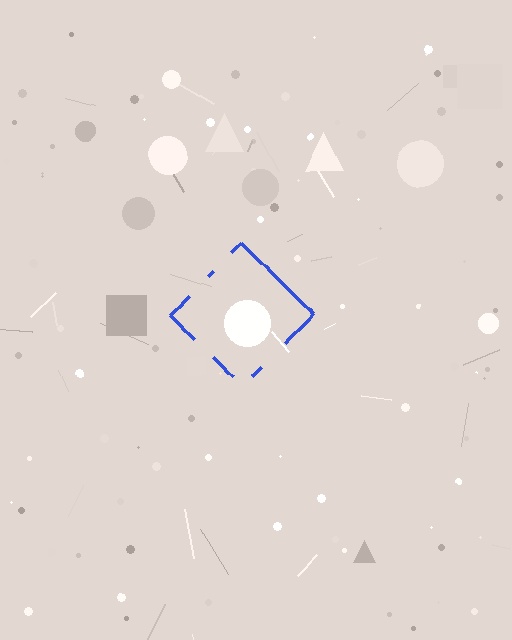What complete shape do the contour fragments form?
The contour fragments form a diamond.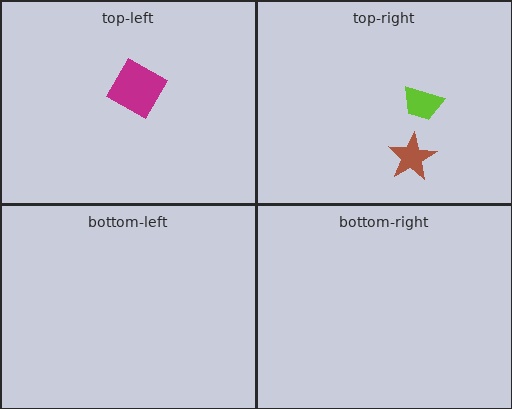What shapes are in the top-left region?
The magenta diamond.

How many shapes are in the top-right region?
2.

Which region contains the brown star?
The top-right region.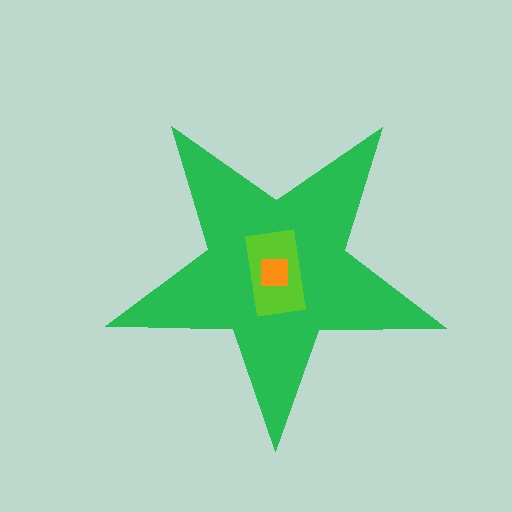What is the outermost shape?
The green star.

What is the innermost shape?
The orange square.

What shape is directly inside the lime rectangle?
The orange square.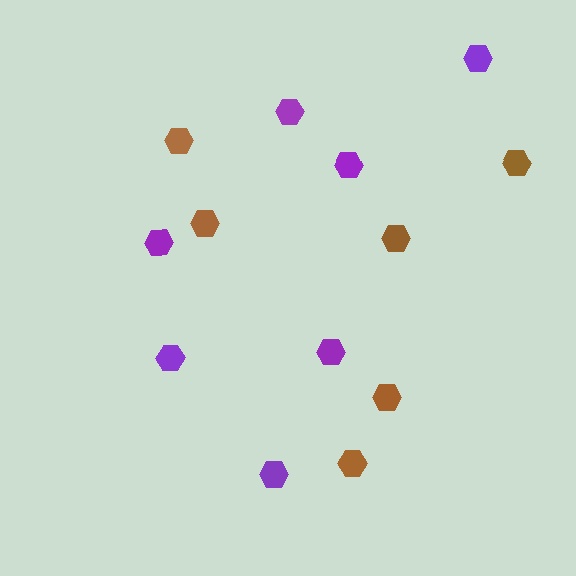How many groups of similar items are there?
There are 2 groups: one group of purple hexagons (7) and one group of brown hexagons (6).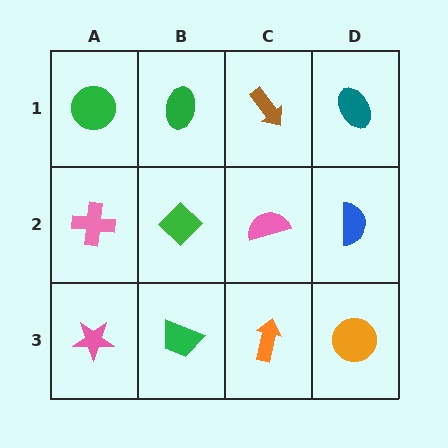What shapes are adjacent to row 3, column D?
A blue semicircle (row 2, column D), an orange arrow (row 3, column C).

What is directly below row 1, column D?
A blue semicircle.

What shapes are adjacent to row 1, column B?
A green diamond (row 2, column B), a green circle (row 1, column A), a brown arrow (row 1, column C).